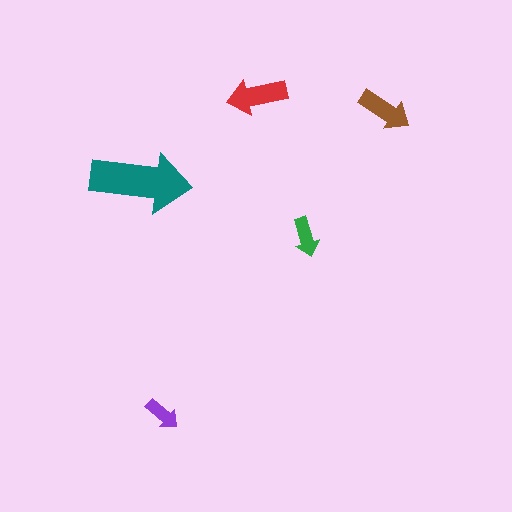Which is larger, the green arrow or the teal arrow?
The teal one.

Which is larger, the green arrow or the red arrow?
The red one.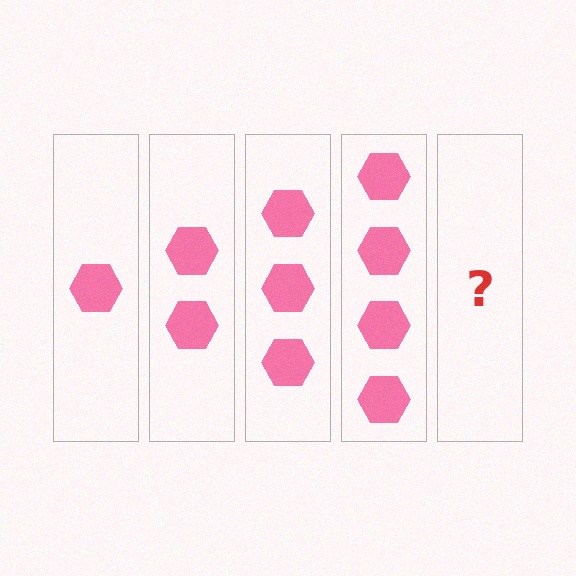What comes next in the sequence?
The next element should be 5 hexagons.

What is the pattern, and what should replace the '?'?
The pattern is that each step adds one more hexagon. The '?' should be 5 hexagons.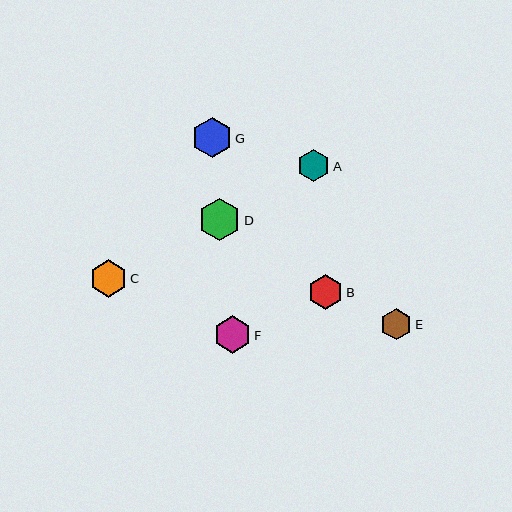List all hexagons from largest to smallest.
From largest to smallest: D, G, C, F, B, A, E.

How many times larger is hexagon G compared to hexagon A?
Hexagon G is approximately 1.3 times the size of hexagon A.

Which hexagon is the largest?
Hexagon D is the largest with a size of approximately 42 pixels.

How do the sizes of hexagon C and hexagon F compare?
Hexagon C and hexagon F are approximately the same size.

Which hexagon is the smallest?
Hexagon E is the smallest with a size of approximately 31 pixels.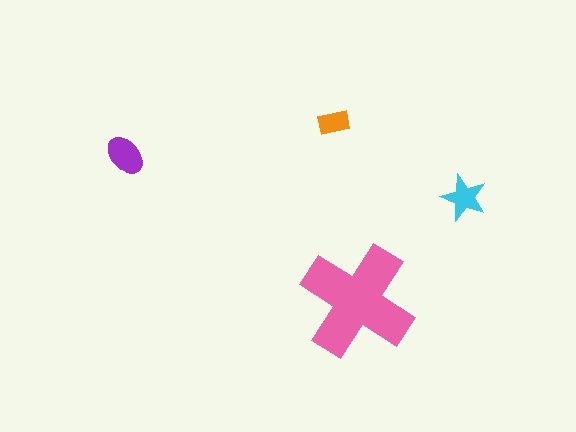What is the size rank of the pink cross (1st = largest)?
1st.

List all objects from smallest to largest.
The orange rectangle, the cyan star, the purple ellipse, the pink cross.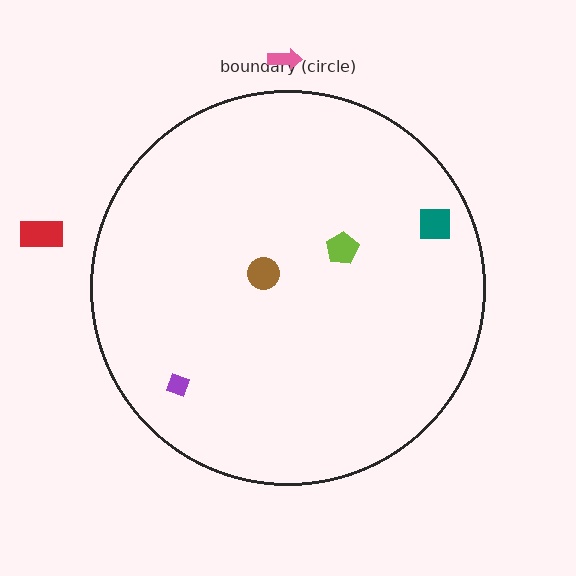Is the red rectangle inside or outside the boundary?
Outside.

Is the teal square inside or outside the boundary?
Inside.